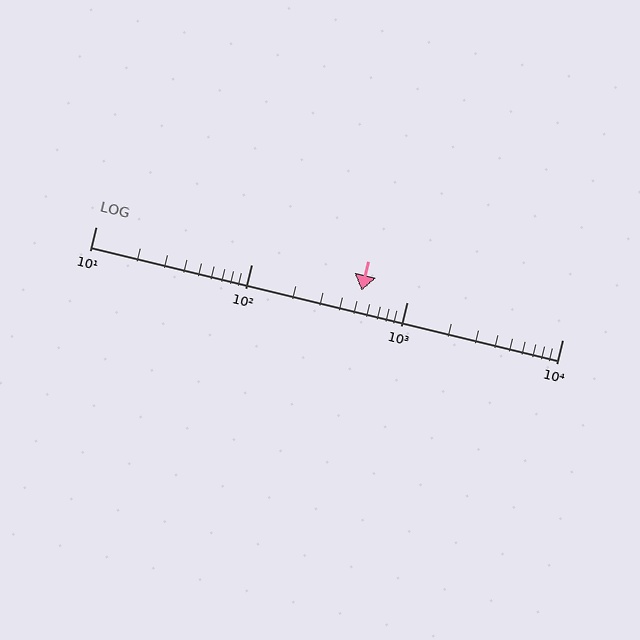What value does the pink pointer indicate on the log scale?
The pointer indicates approximately 510.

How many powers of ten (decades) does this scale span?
The scale spans 3 decades, from 10 to 10000.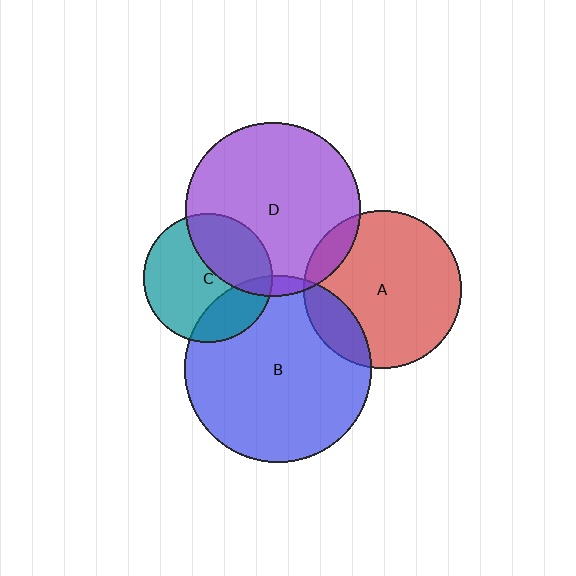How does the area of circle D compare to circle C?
Approximately 1.8 times.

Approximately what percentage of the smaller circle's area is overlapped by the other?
Approximately 25%.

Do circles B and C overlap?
Yes.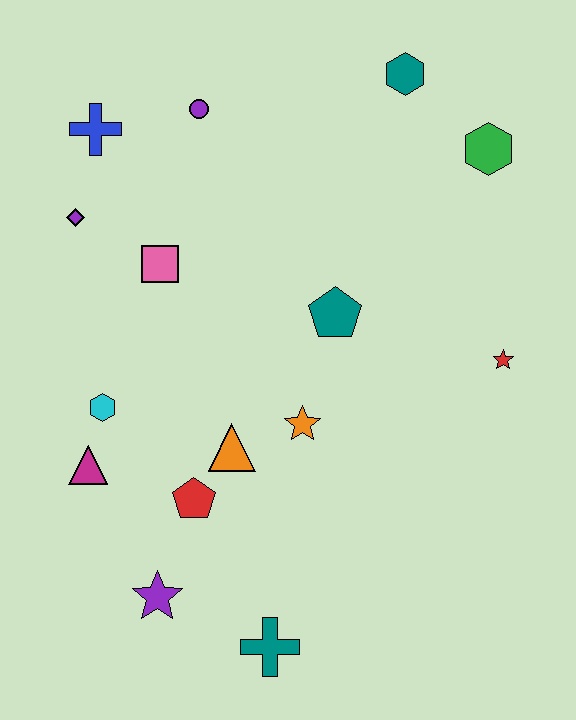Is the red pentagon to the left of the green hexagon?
Yes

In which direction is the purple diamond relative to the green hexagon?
The purple diamond is to the left of the green hexagon.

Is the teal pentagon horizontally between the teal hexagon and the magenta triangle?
Yes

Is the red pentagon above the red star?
No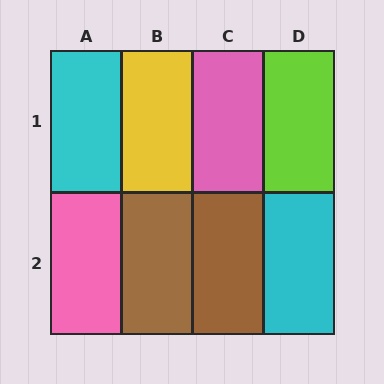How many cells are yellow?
1 cell is yellow.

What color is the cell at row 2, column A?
Pink.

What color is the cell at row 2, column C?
Brown.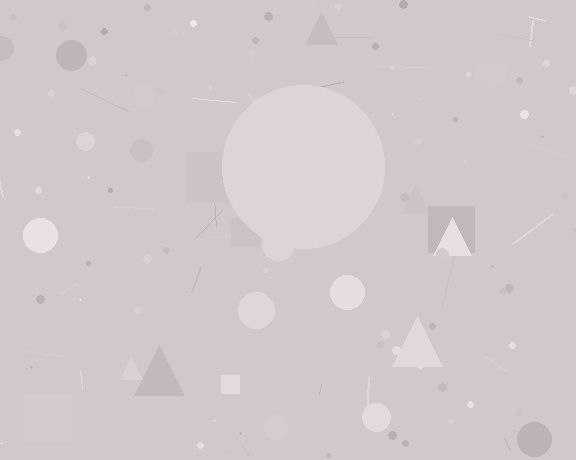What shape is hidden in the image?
A circle is hidden in the image.